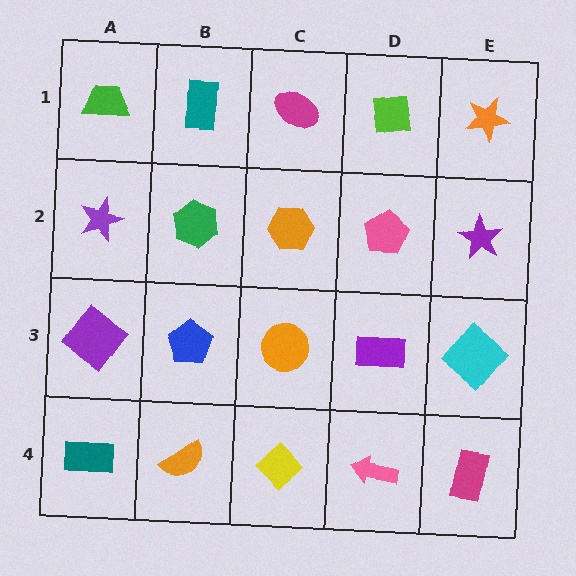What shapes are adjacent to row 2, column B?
A teal rectangle (row 1, column B), a blue pentagon (row 3, column B), a purple star (row 2, column A), an orange hexagon (row 2, column C).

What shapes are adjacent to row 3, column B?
A green hexagon (row 2, column B), an orange semicircle (row 4, column B), a purple diamond (row 3, column A), an orange circle (row 3, column C).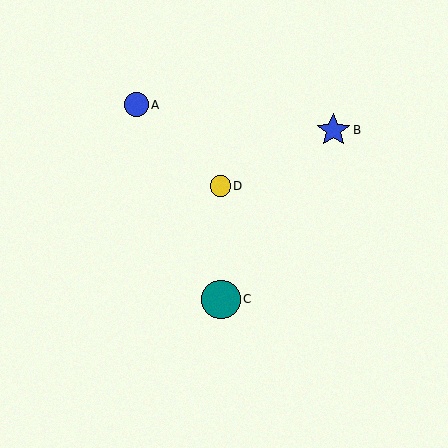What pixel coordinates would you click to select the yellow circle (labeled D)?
Click at (220, 186) to select the yellow circle D.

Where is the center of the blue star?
The center of the blue star is at (333, 130).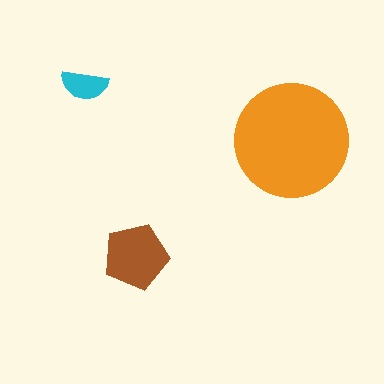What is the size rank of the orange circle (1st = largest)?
1st.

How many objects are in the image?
There are 3 objects in the image.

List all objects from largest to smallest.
The orange circle, the brown pentagon, the cyan semicircle.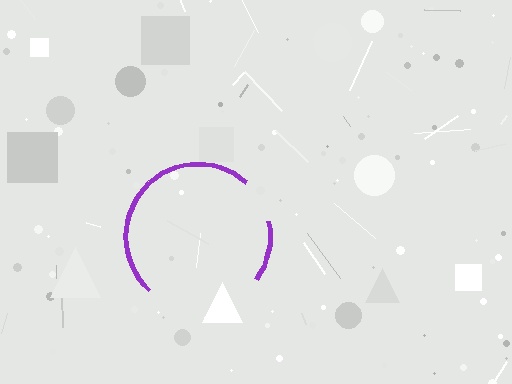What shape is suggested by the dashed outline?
The dashed outline suggests a circle.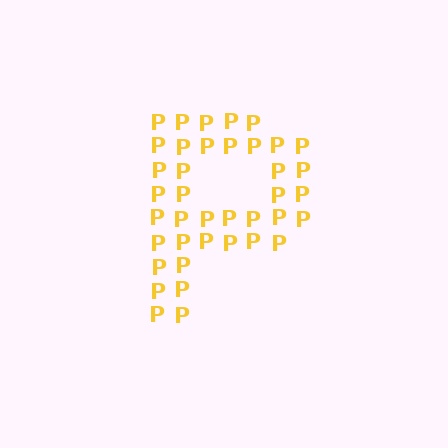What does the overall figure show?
The overall figure shows the letter P.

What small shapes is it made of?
It is made of small letter P's.